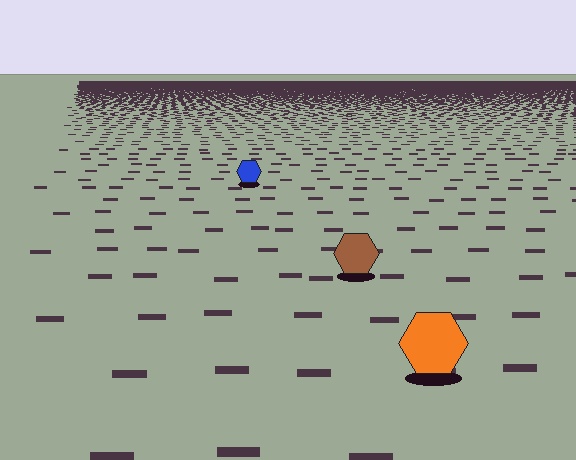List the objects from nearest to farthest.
From nearest to farthest: the orange hexagon, the brown hexagon, the blue hexagon.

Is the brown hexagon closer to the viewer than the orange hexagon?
No. The orange hexagon is closer — you can tell from the texture gradient: the ground texture is coarser near it.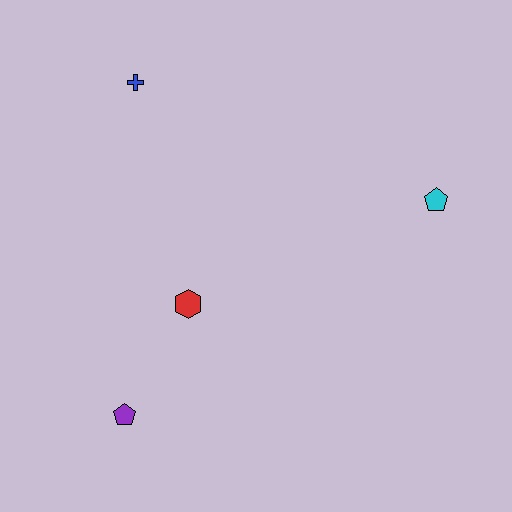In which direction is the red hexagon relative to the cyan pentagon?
The red hexagon is to the left of the cyan pentagon.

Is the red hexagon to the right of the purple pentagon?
Yes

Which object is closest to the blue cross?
The red hexagon is closest to the blue cross.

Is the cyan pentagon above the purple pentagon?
Yes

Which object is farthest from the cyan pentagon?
The purple pentagon is farthest from the cyan pentagon.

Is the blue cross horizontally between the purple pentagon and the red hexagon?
Yes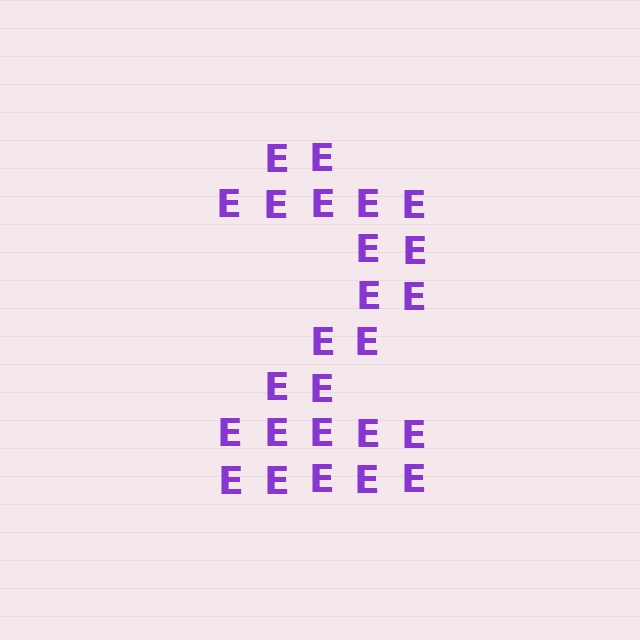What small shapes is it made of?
It is made of small letter E's.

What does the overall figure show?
The overall figure shows the digit 2.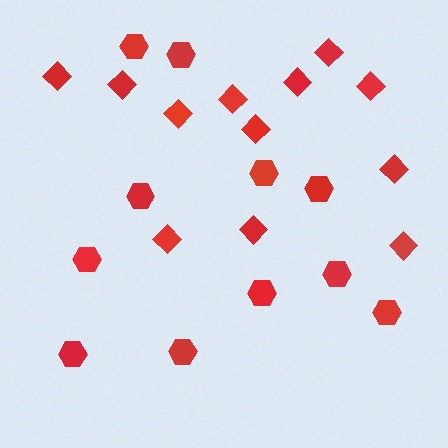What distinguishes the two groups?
There are 2 groups: one group of hexagons (11) and one group of diamonds (12).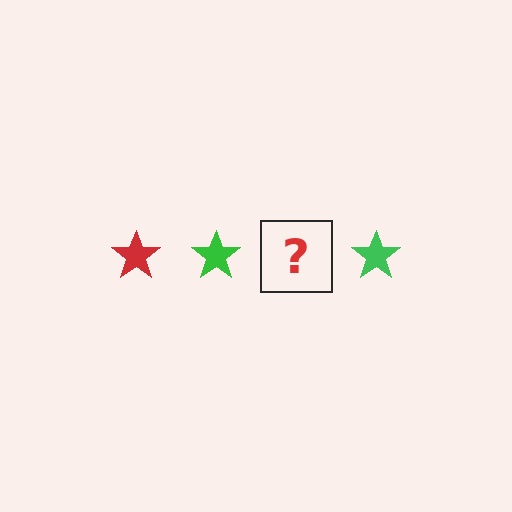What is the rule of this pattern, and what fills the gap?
The rule is that the pattern cycles through red, green stars. The gap should be filled with a red star.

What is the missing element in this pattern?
The missing element is a red star.